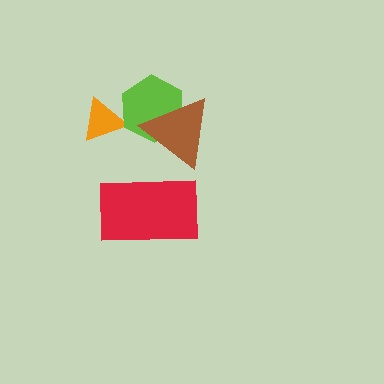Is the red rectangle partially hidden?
No, no other shape covers it.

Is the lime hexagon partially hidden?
Yes, it is partially covered by another shape.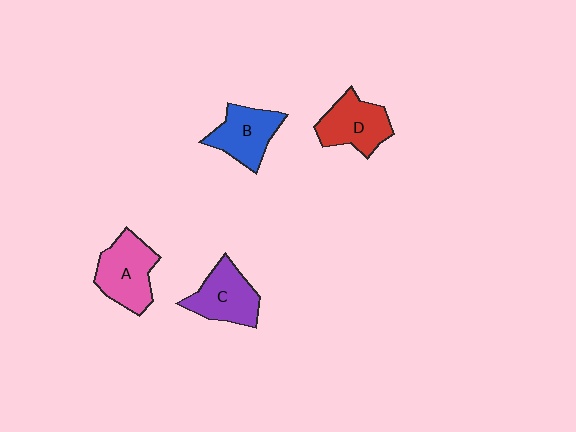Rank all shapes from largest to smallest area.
From largest to smallest: A (pink), C (purple), D (red), B (blue).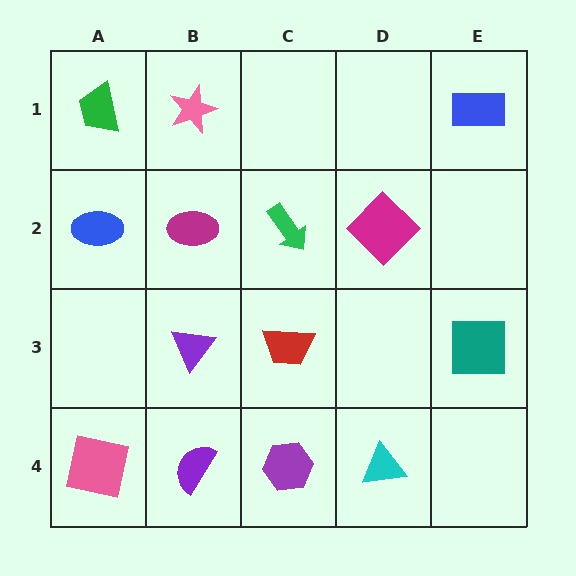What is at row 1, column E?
A blue rectangle.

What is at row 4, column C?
A purple hexagon.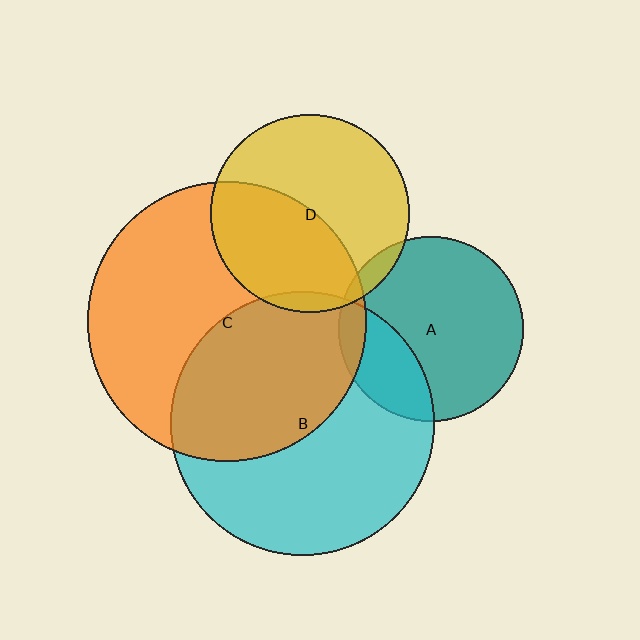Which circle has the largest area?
Circle C (orange).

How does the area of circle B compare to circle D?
Approximately 1.8 times.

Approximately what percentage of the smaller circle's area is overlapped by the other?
Approximately 5%.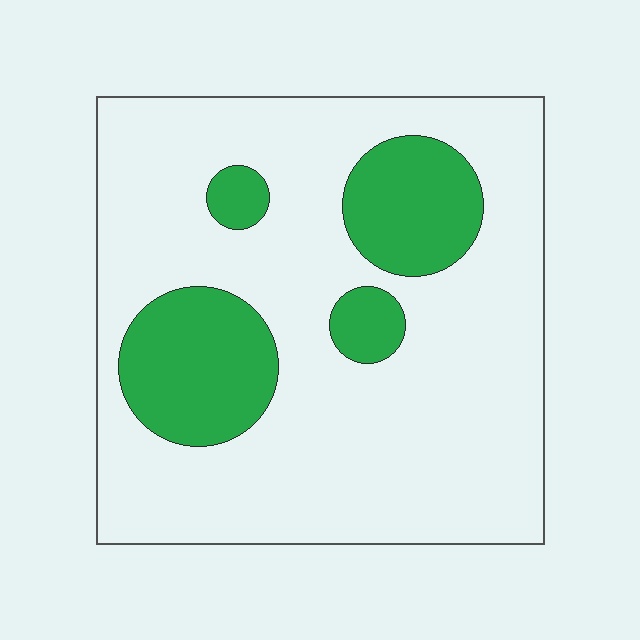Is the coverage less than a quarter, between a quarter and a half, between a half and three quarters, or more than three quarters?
Less than a quarter.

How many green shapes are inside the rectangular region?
4.